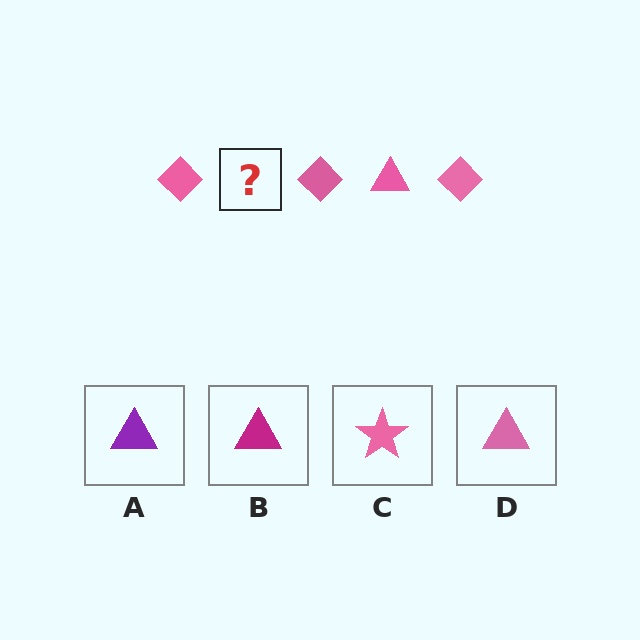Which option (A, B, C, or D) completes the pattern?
D.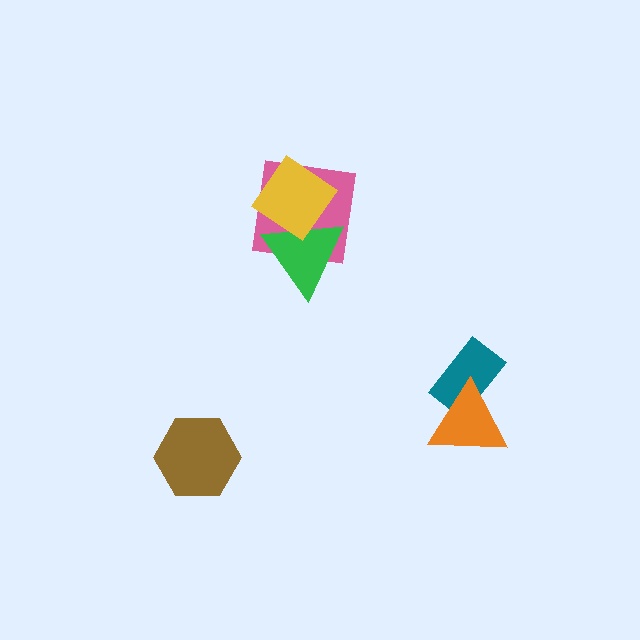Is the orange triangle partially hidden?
No, no other shape covers it.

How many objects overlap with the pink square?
2 objects overlap with the pink square.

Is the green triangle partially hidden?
Yes, it is partially covered by another shape.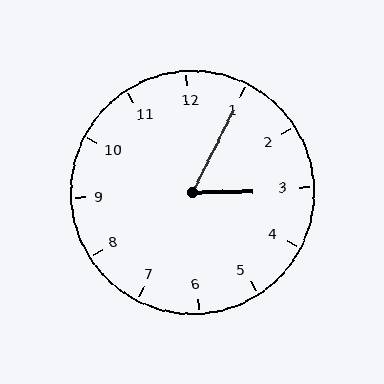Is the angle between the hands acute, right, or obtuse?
It is acute.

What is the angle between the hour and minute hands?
Approximately 62 degrees.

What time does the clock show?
3:05.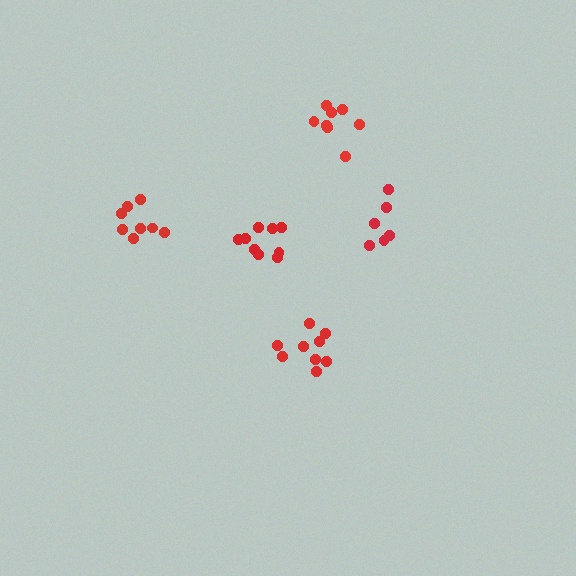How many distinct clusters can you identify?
There are 5 distinct clusters.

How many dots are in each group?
Group 1: 9 dots, Group 2: 9 dots, Group 3: 6 dots, Group 4: 8 dots, Group 5: 8 dots (40 total).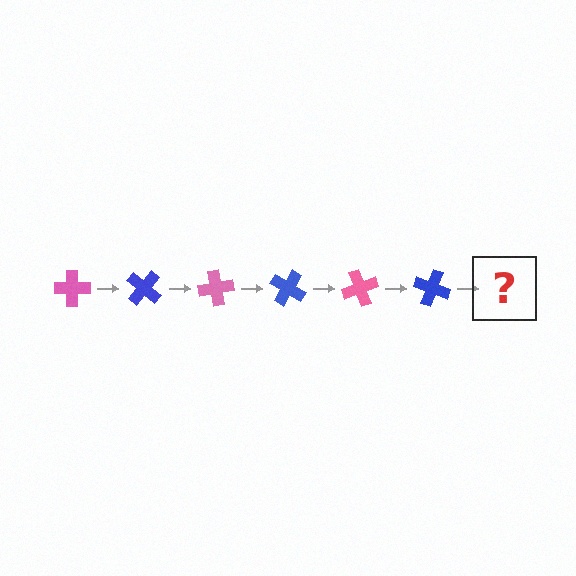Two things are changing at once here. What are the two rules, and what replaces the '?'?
The two rules are that it rotates 40 degrees each step and the color cycles through pink and blue. The '?' should be a pink cross, rotated 240 degrees from the start.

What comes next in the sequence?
The next element should be a pink cross, rotated 240 degrees from the start.